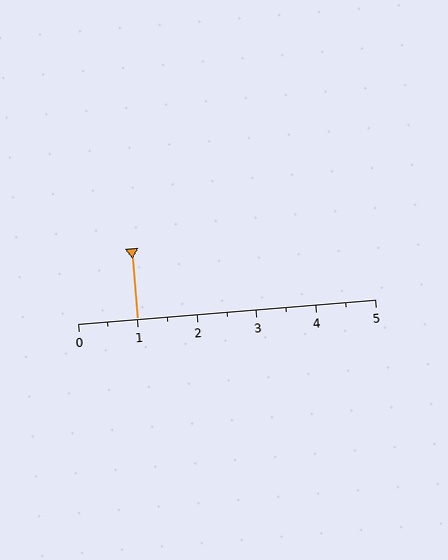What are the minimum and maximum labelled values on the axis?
The axis runs from 0 to 5.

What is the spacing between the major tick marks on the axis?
The major ticks are spaced 1 apart.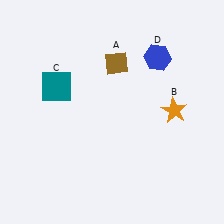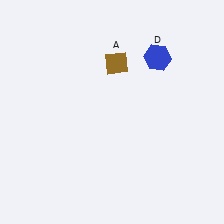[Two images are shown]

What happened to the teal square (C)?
The teal square (C) was removed in Image 2. It was in the top-left area of Image 1.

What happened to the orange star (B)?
The orange star (B) was removed in Image 2. It was in the top-right area of Image 1.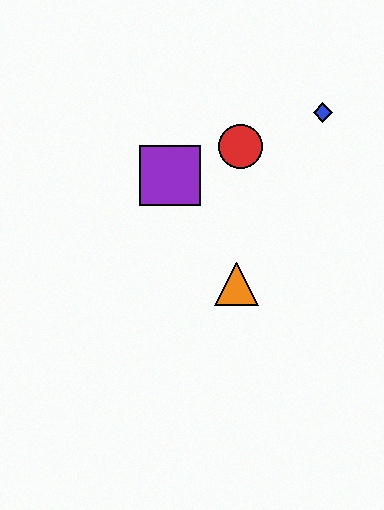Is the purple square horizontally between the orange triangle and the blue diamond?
No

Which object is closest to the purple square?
The red circle is closest to the purple square.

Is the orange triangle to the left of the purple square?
No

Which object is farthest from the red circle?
The orange triangle is farthest from the red circle.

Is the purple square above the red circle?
No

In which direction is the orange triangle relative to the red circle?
The orange triangle is below the red circle.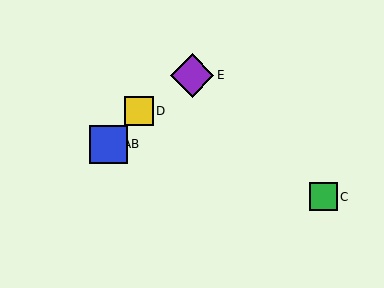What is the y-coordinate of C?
Object C is at y≈197.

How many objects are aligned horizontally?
2 objects (A, B) are aligned horizontally.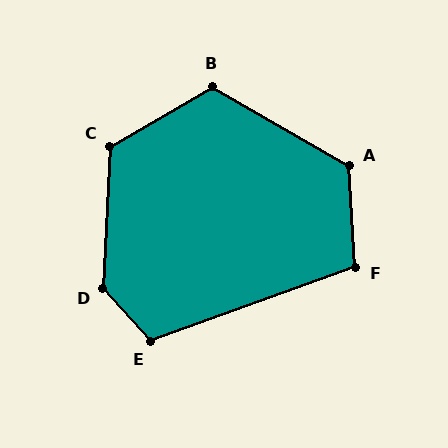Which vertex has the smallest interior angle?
F, at approximately 106 degrees.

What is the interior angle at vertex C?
Approximately 123 degrees (obtuse).